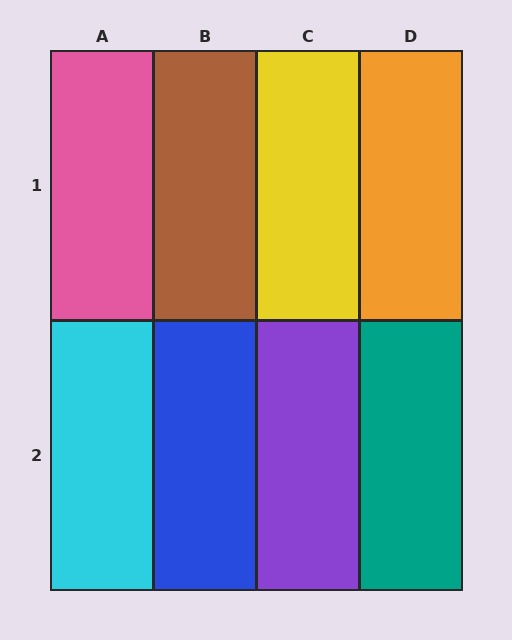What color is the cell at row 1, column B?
Brown.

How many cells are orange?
1 cell is orange.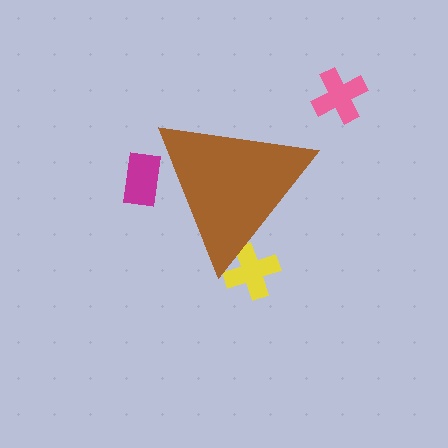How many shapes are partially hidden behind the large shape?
2 shapes are partially hidden.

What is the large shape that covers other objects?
A brown triangle.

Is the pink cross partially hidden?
No, the pink cross is fully visible.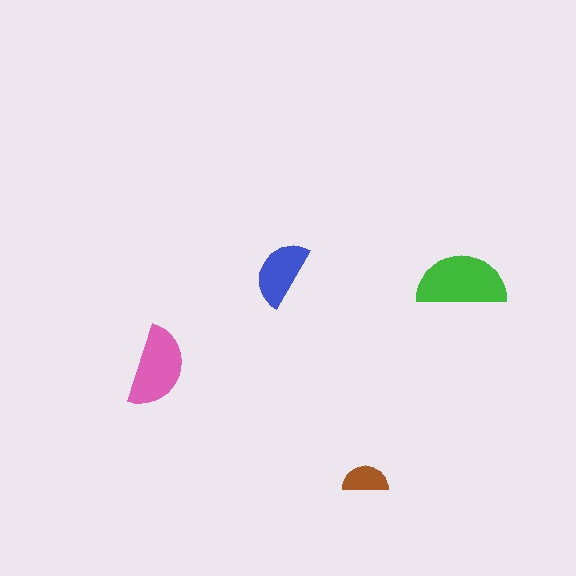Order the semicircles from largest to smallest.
the green one, the pink one, the blue one, the brown one.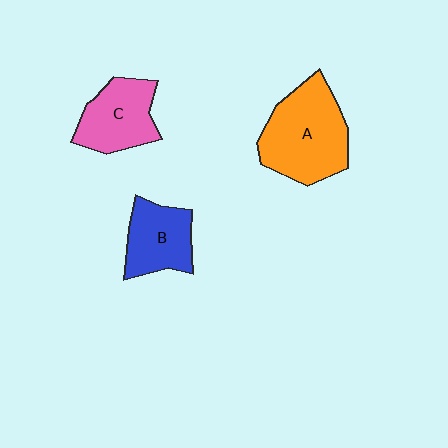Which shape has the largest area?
Shape A (orange).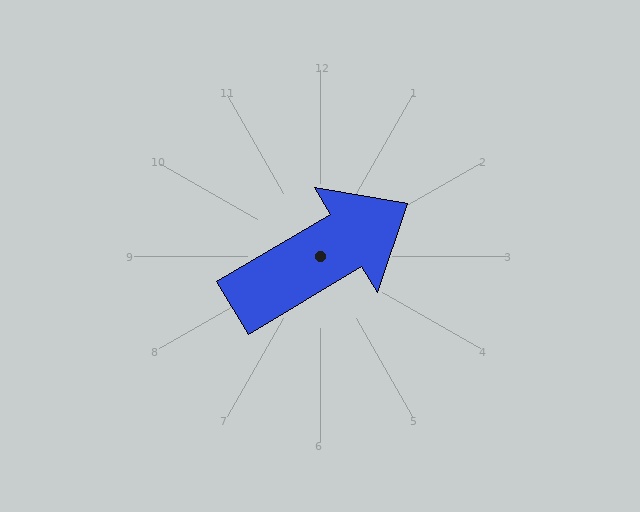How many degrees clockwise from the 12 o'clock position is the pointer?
Approximately 59 degrees.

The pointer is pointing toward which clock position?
Roughly 2 o'clock.